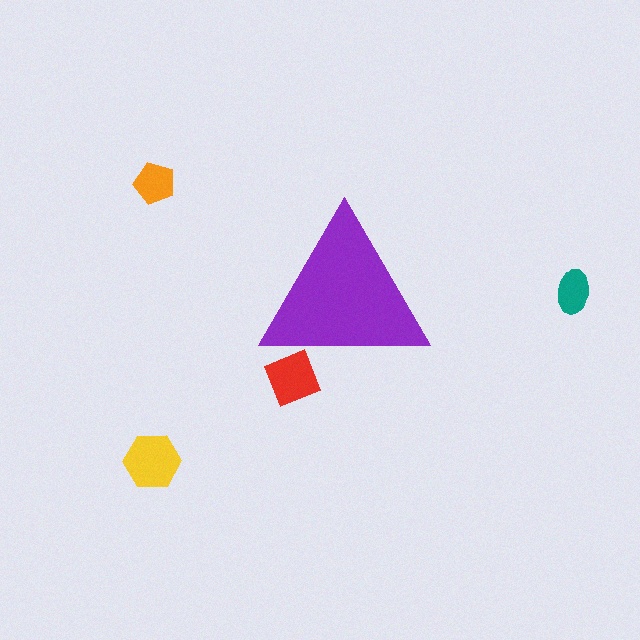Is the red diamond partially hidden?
Yes, the red diamond is partially hidden behind the purple triangle.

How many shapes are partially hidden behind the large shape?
1 shape is partially hidden.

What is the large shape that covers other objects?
A purple triangle.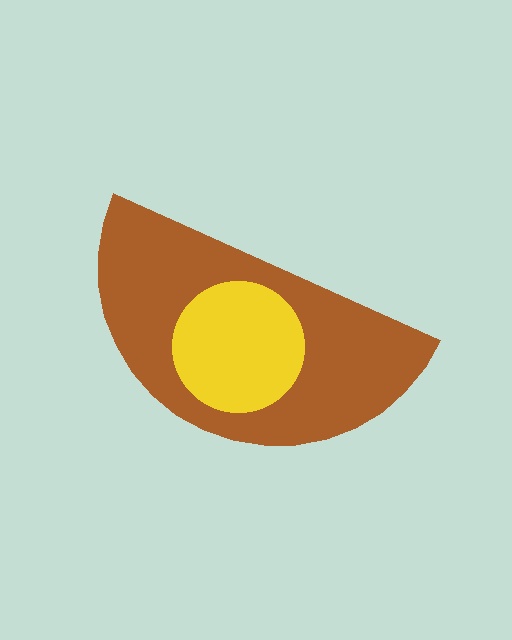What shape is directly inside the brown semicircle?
The yellow circle.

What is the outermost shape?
The brown semicircle.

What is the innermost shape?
The yellow circle.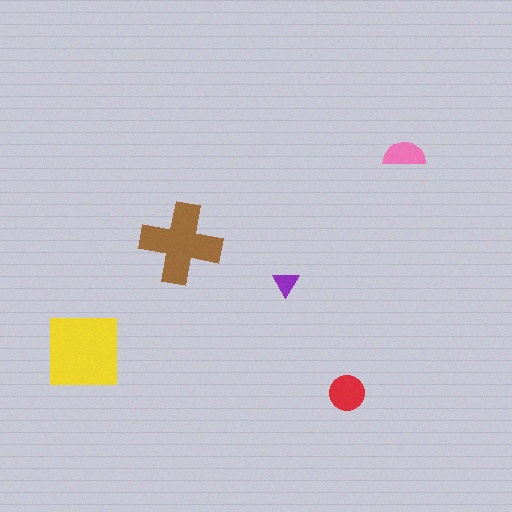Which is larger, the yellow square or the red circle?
The yellow square.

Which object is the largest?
The yellow square.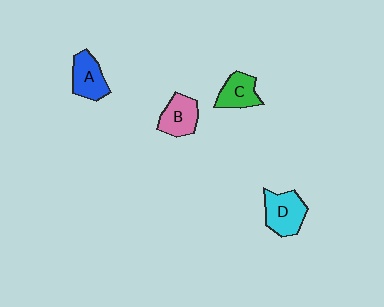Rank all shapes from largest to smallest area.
From largest to smallest: D (cyan), A (blue), B (pink), C (green).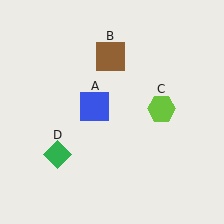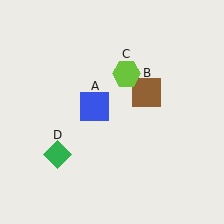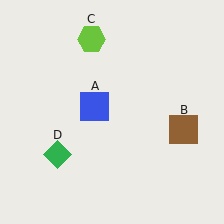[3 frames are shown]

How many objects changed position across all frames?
2 objects changed position: brown square (object B), lime hexagon (object C).